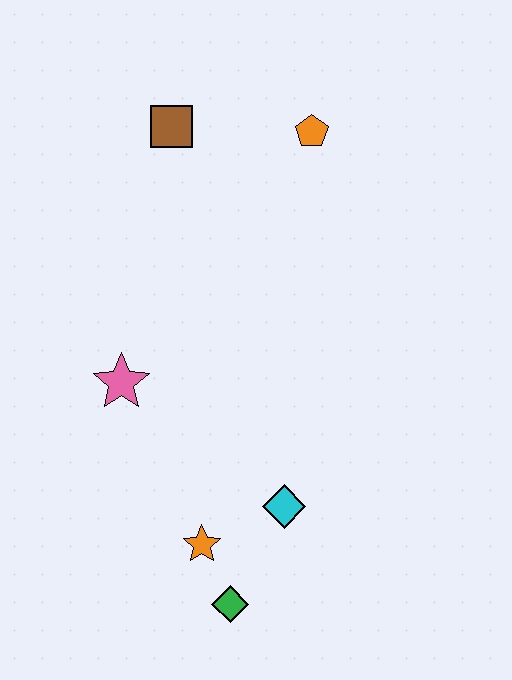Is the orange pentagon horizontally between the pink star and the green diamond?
No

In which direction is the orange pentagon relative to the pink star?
The orange pentagon is above the pink star.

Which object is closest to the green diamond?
The orange star is closest to the green diamond.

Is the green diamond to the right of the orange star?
Yes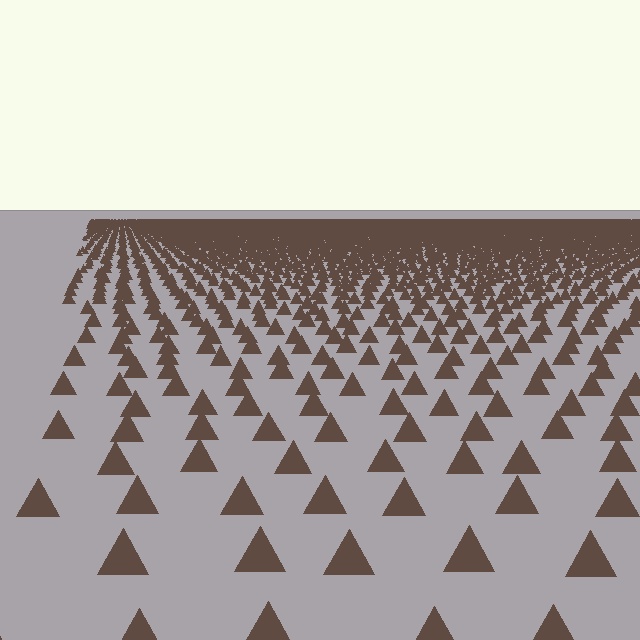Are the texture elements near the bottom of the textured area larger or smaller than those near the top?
Larger. Near the bottom, elements are closer to the viewer and appear at a bigger on-screen size.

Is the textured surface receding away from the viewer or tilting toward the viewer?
The surface is receding away from the viewer. Texture elements get smaller and denser toward the top.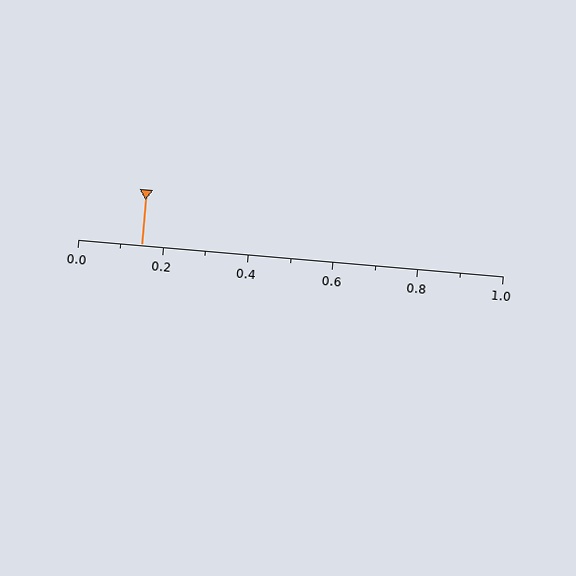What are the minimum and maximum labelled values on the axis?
The axis runs from 0.0 to 1.0.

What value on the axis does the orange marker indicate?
The marker indicates approximately 0.15.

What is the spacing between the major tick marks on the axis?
The major ticks are spaced 0.2 apart.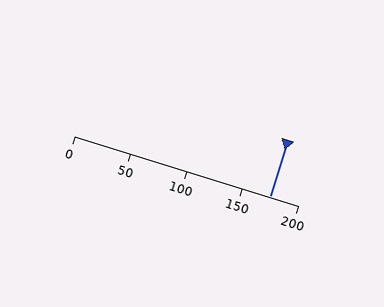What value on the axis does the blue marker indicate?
The marker indicates approximately 175.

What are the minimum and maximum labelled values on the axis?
The axis runs from 0 to 200.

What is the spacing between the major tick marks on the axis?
The major ticks are spaced 50 apart.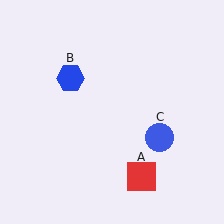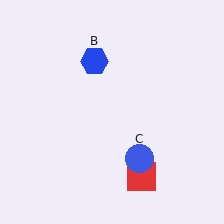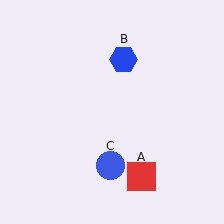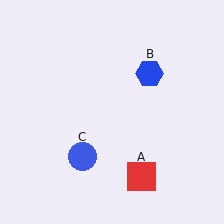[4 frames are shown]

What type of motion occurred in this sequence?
The blue hexagon (object B), blue circle (object C) rotated clockwise around the center of the scene.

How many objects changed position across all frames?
2 objects changed position: blue hexagon (object B), blue circle (object C).